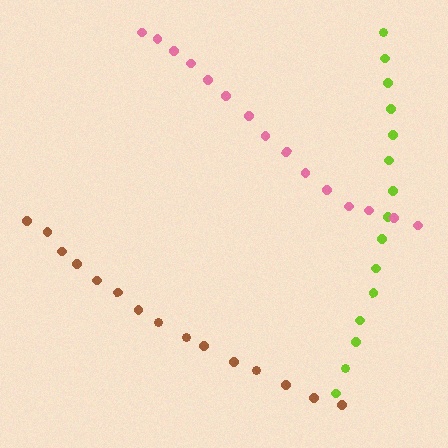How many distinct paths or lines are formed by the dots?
There are 3 distinct paths.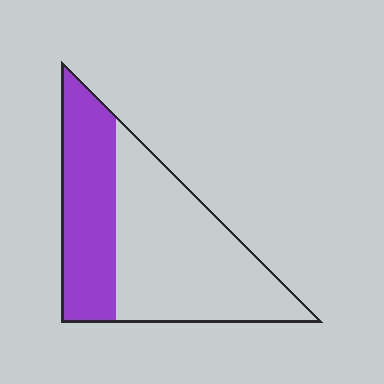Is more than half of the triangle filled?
No.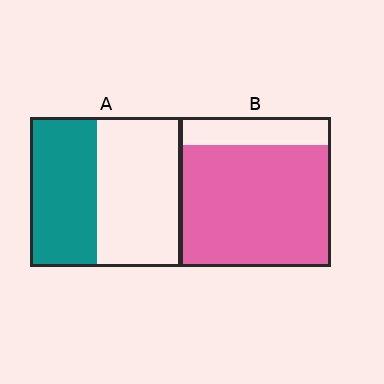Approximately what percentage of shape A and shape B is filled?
A is approximately 45% and B is approximately 80%.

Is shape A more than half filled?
No.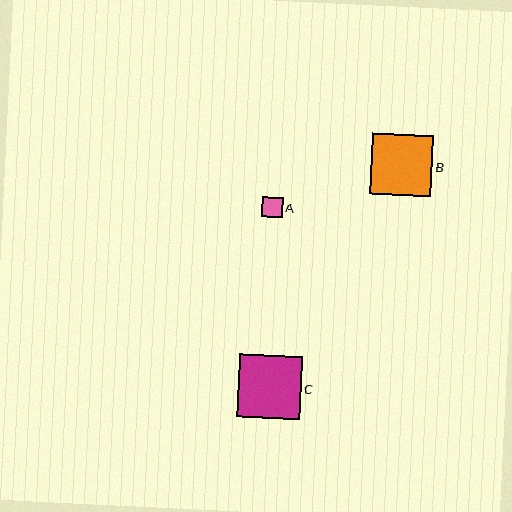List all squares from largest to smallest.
From largest to smallest: C, B, A.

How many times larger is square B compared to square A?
Square B is approximately 3.0 times the size of square A.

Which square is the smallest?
Square A is the smallest with a size of approximately 21 pixels.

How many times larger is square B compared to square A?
Square B is approximately 3.0 times the size of square A.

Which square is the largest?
Square C is the largest with a size of approximately 63 pixels.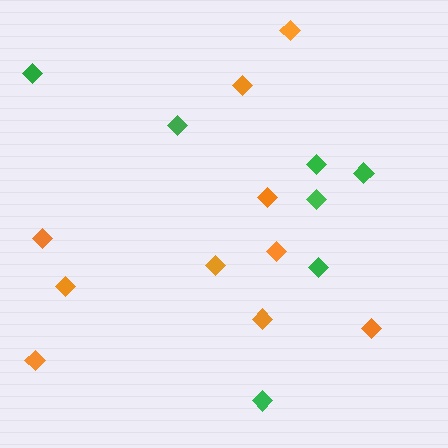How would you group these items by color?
There are 2 groups: one group of orange diamonds (10) and one group of green diamonds (7).